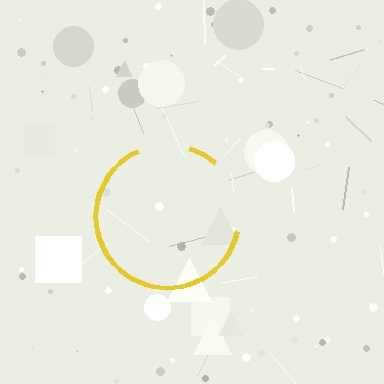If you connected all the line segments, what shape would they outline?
They would outline a circle.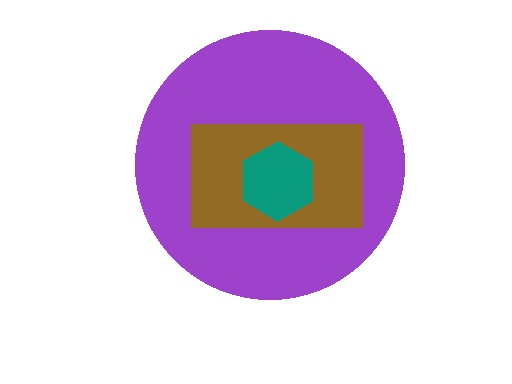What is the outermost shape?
The purple circle.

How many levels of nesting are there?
3.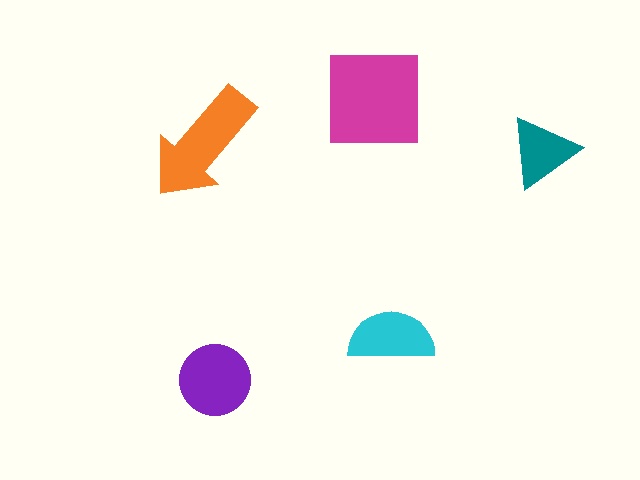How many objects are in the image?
There are 5 objects in the image.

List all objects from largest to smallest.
The magenta square, the orange arrow, the purple circle, the cyan semicircle, the teal triangle.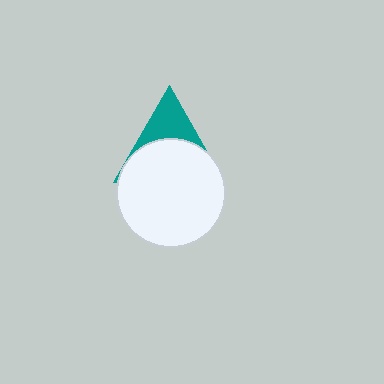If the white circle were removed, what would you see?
You would see the complete teal triangle.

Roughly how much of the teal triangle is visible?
A small part of it is visible (roughly 35%).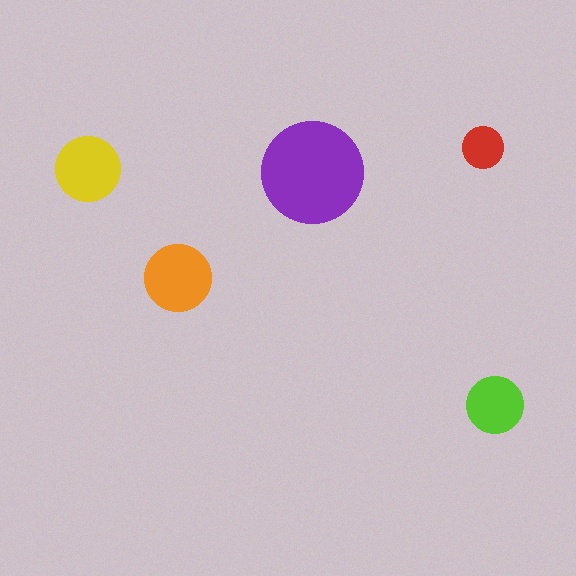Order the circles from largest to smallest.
the purple one, the orange one, the yellow one, the lime one, the red one.